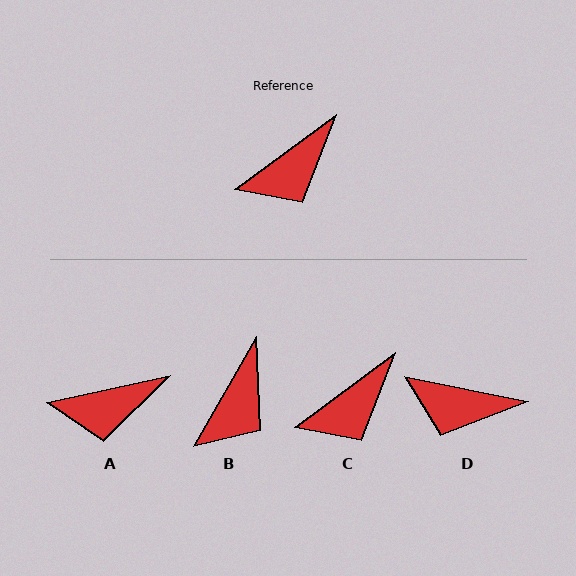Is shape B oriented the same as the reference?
No, it is off by about 24 degrees.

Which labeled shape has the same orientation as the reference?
C.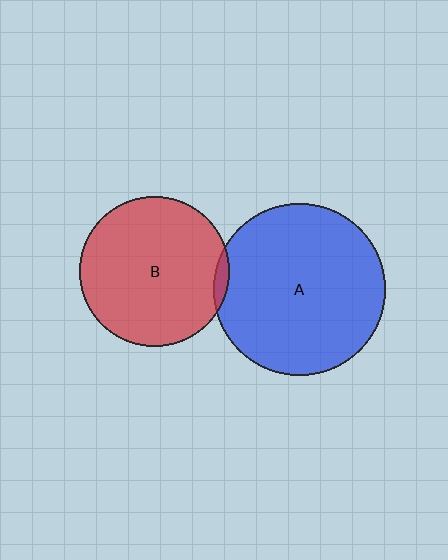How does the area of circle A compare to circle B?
Approximately 1.3 times.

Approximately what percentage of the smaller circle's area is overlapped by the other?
Approximately 5%.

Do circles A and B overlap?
Yes.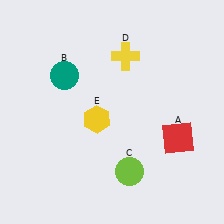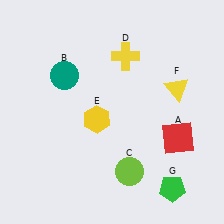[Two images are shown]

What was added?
A yellow triangle (F), a green pentagon (G) were added in Image 2.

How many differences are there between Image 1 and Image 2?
There are 2 differences between the two images.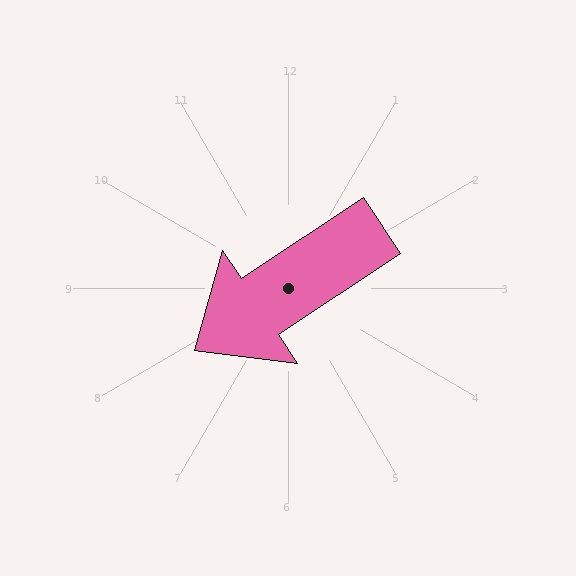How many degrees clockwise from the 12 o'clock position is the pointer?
Approximately 236 degrees.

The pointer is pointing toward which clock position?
Roughly 8 o'clock.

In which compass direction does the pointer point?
Southwest.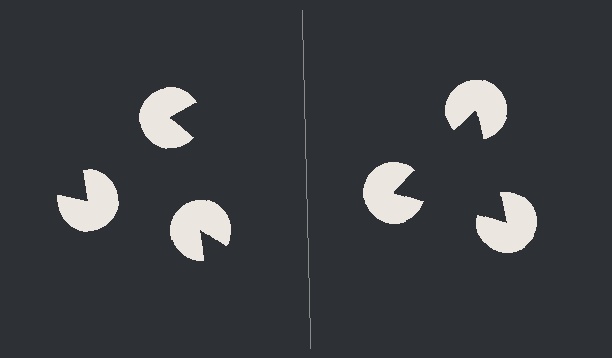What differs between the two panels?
The pac-man discs are positioned identically on both sides; only the wedge orientations differ. On the right they align to a triangle; on the left they are misaligned.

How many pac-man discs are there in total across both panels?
6 — 3 on each side.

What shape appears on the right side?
An illusory triangle.